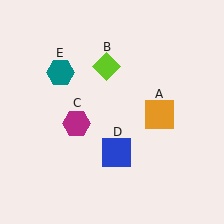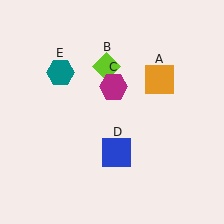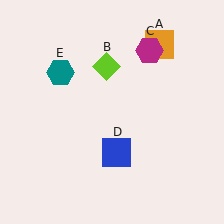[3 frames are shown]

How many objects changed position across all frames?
2 objects changed position: orange square (object A), magenta hexagon (object C).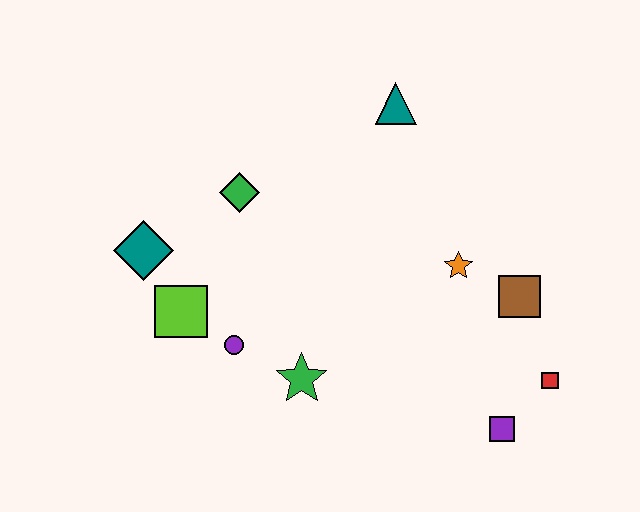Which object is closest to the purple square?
The red square is closest to the purple square.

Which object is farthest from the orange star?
The teal diamond is farthest from the orange star.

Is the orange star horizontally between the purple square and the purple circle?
Yes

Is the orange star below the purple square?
No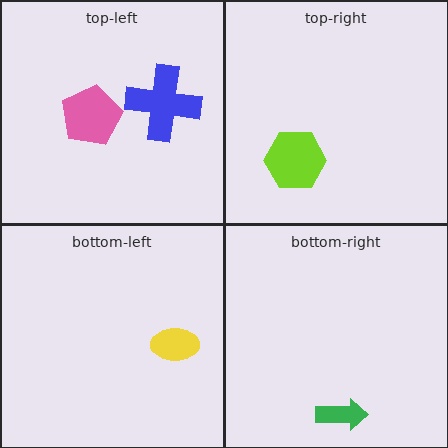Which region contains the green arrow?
The bottom-right region.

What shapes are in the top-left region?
The blue cross, the pink pentagon.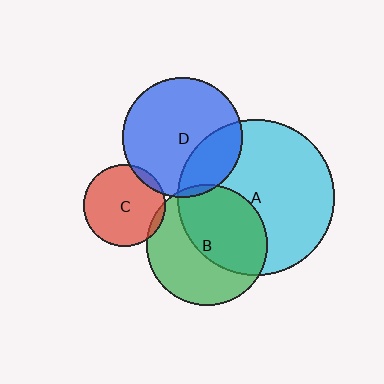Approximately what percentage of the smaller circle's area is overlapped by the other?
Approximately 50%.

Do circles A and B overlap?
Yes.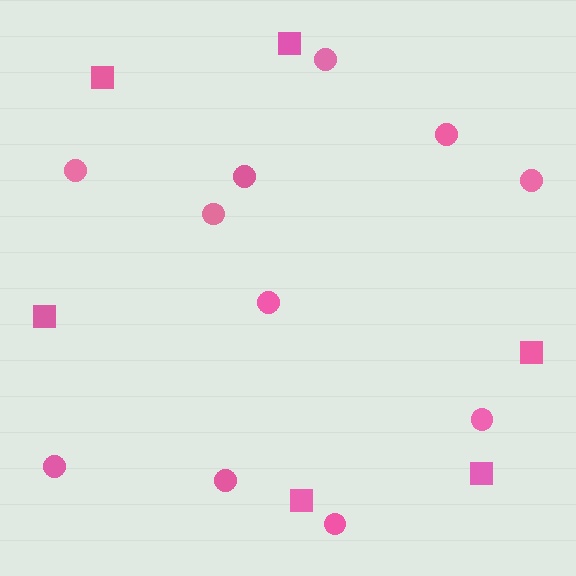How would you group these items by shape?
There are 2 groups: one group of squares (6) and one group of circles (11).